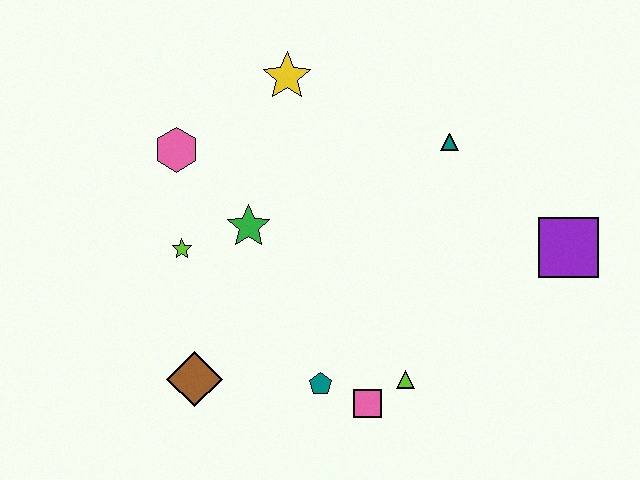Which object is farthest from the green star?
The purple square is farthest from the green star.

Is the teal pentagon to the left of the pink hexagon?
No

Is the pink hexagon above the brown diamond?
Yes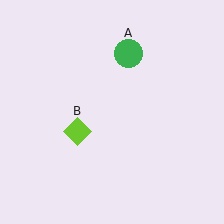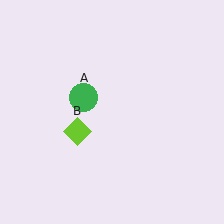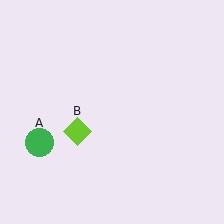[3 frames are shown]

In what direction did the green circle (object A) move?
The green circle (object A) moved down and to the left.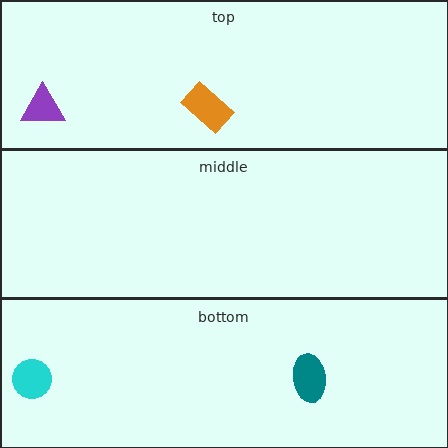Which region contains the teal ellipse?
The bottom region.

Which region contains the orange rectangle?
The top region.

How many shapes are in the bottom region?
2.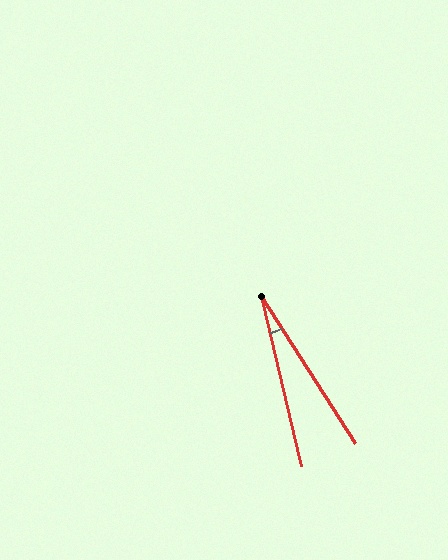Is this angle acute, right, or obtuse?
It is acute.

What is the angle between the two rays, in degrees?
Approximately 19 degrees.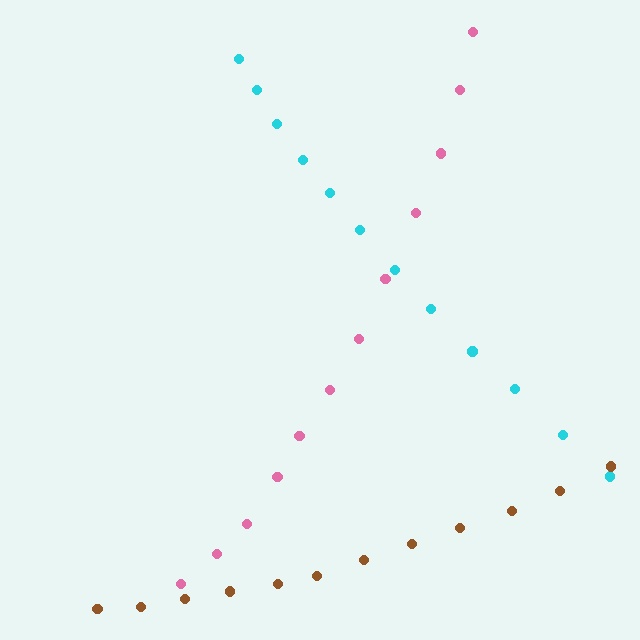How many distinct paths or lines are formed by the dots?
There are 3 distinct paths.